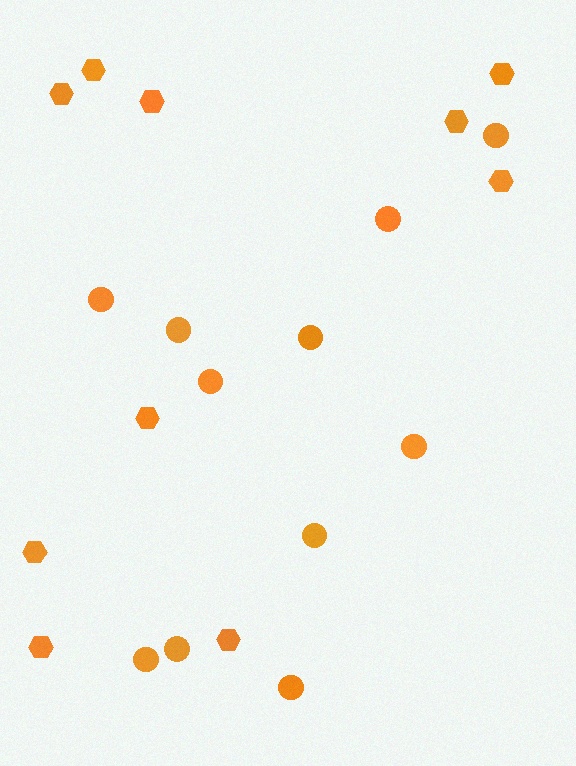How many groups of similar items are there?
There are 2 groups: one group of hexagons (10) and one group of circles (11).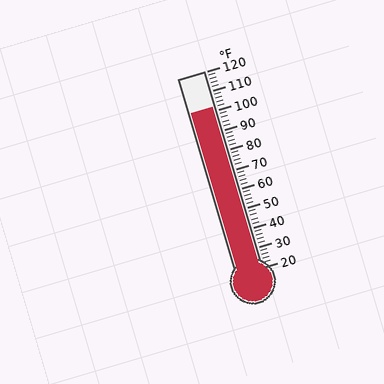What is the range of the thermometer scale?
The thermometer scale ranges from 20°F to 120°F.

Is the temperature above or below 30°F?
The temperature is above 30°F.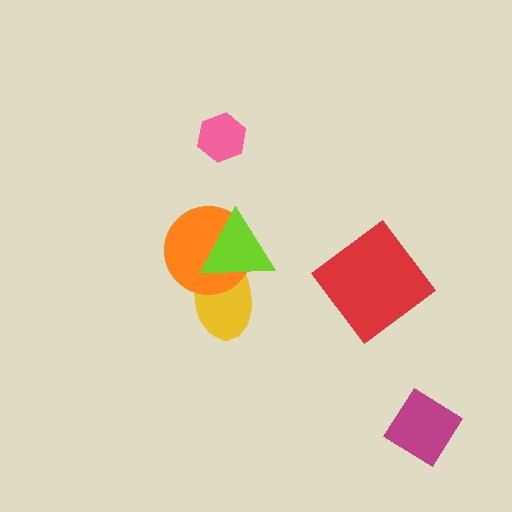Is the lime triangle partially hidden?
No, no other shape covers it.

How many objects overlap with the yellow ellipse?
2 objects overlap with the yellow ellipse.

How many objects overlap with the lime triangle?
2 objects overlap with the lime triangle.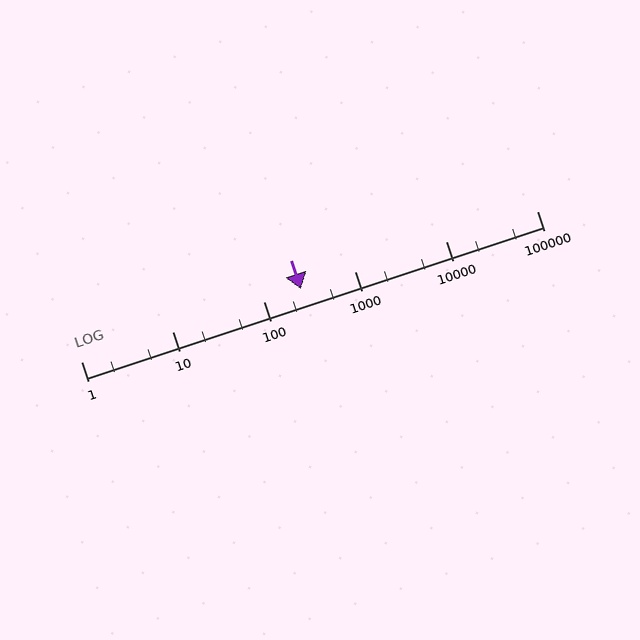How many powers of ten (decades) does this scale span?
The scale spans 5 decades, from 1 to 100000.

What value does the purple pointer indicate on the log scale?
The pointer indicates approximately 260.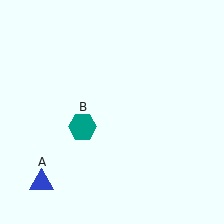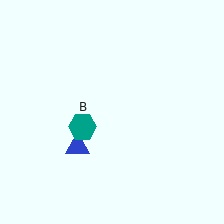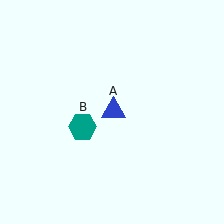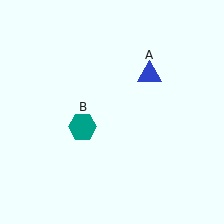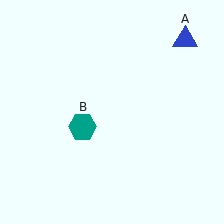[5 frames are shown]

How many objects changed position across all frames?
1 object changed position: blue triangle (object A).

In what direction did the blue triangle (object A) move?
The blue triangle (object A) moved up and to the right.